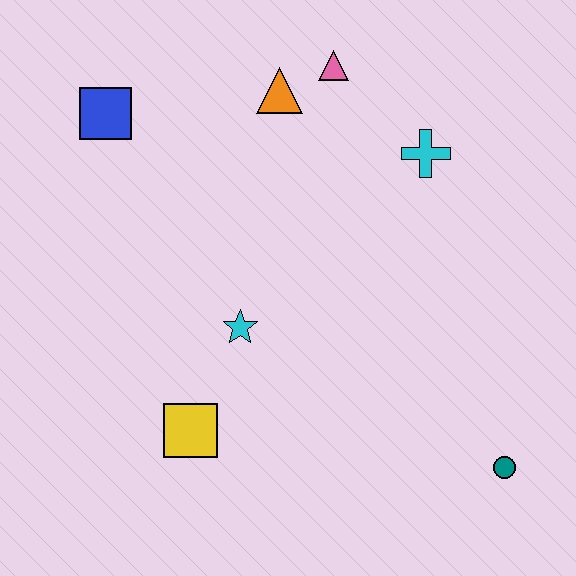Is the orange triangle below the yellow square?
No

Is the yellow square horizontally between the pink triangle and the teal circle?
No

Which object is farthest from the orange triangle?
The teal circle is farthest from the orange triangle.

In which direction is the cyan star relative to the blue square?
The cyan star is below the blue square.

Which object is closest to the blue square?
The orange triangle is closest to the blue square.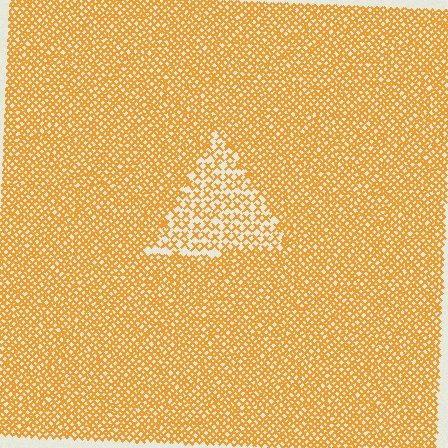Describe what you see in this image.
The image contains small orange elements arranged at two different densities. A triangle-shaped region is visible where the elements are less densely packed than the surrounding area.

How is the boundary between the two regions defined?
The boundary is defined by a change in element density (approximately 2.1x ratio). All elements are the same color, size, and shape.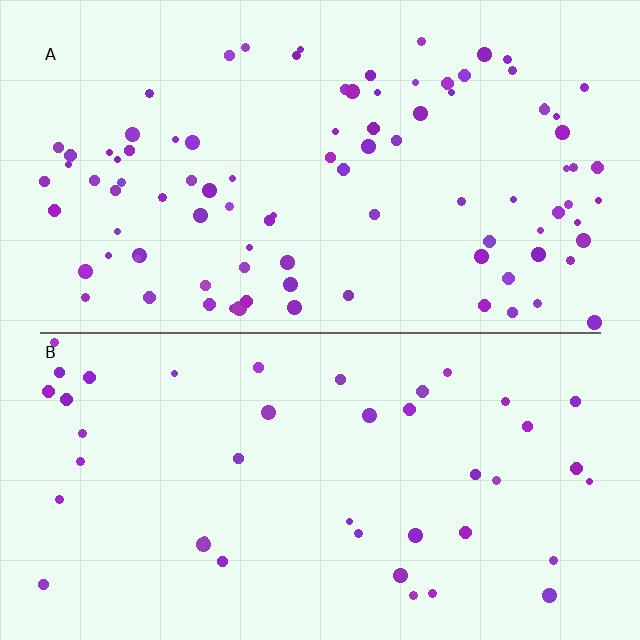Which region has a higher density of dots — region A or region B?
A (the top).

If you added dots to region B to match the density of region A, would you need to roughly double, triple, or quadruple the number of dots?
Approximately double.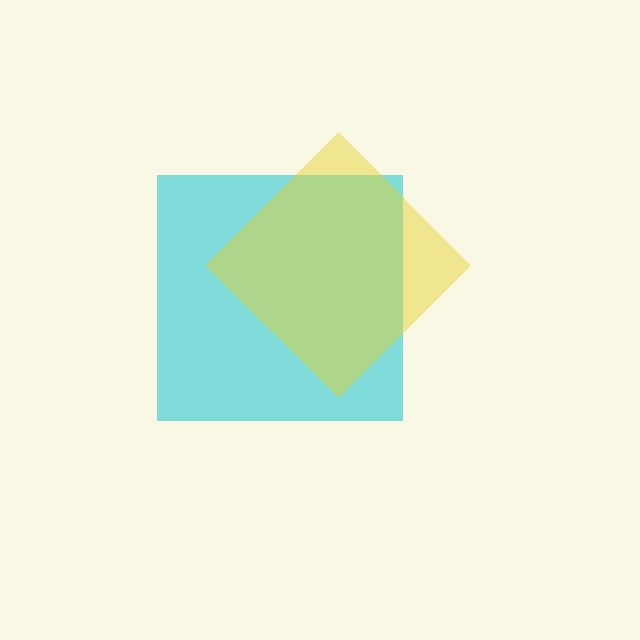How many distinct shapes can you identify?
There are 2 distinct shapes: a cyan square, a yellow diamond.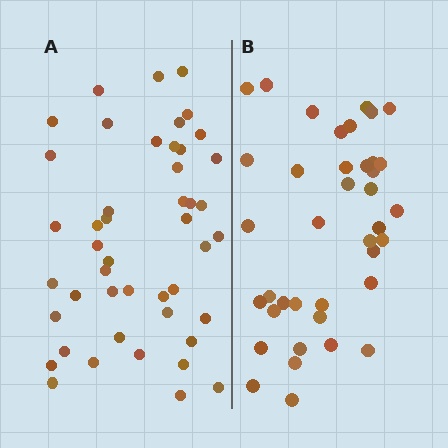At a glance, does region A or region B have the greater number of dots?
Region A (the left region) has more dots.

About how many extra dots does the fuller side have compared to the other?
Region A has roughly 8 or so more dots than region B.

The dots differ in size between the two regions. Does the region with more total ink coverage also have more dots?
No. Region B has more total ink coverage because its dots are larger, but region A actually contains more individual dots. Total area can be misleading — the number of items is what matters here.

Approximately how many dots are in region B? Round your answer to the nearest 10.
About 40 dots. (The exact count is 39, which rounds to 40.)